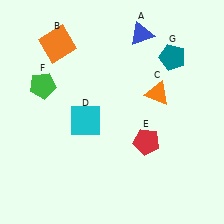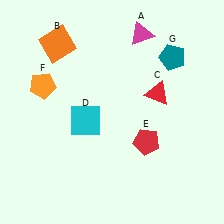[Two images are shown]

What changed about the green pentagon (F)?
In Image 1, F is green. In Image 2, it changed to orange.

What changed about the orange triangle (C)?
In Image 1, C is orange. In Image 2, it changed to red.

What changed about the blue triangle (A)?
In Image 1, A is blue. In Image 2, it changed to magenta.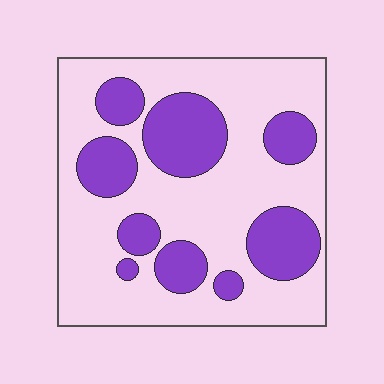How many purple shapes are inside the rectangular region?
9.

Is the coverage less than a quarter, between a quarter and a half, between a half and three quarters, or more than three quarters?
Between a quarter and a half.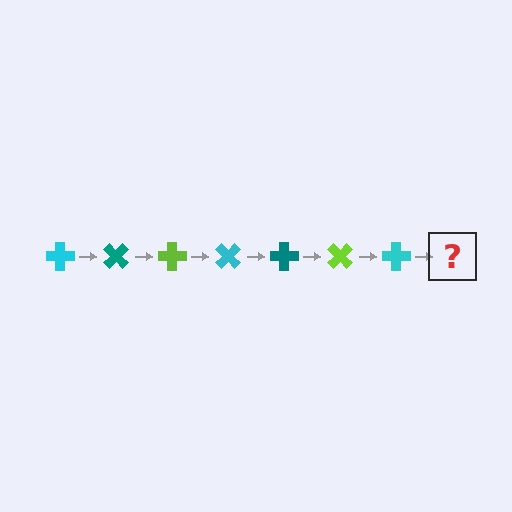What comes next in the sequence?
The next element should be a teal cross, rotated 315 degrees from the start.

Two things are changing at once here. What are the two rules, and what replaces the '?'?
The two rules are that it rotates 45 degrees each step and the color cycles through cyan, teal, and lime. The '?' should be a teal cross, rotated 315 degrees from the start.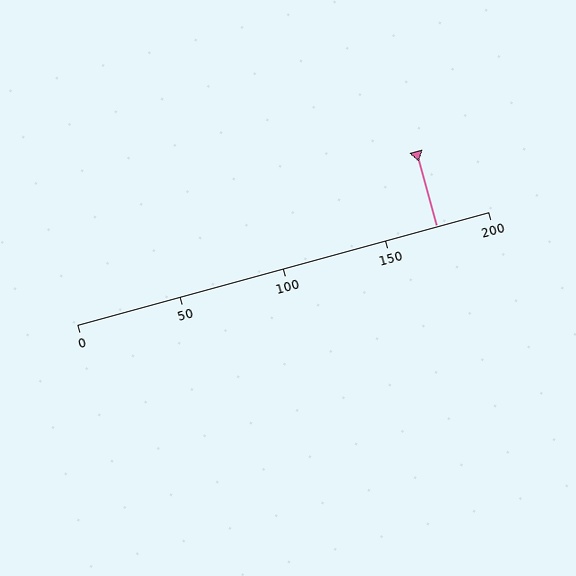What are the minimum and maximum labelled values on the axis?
The axis runs from 0 to 200.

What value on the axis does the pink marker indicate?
The marker indicates approximately 175.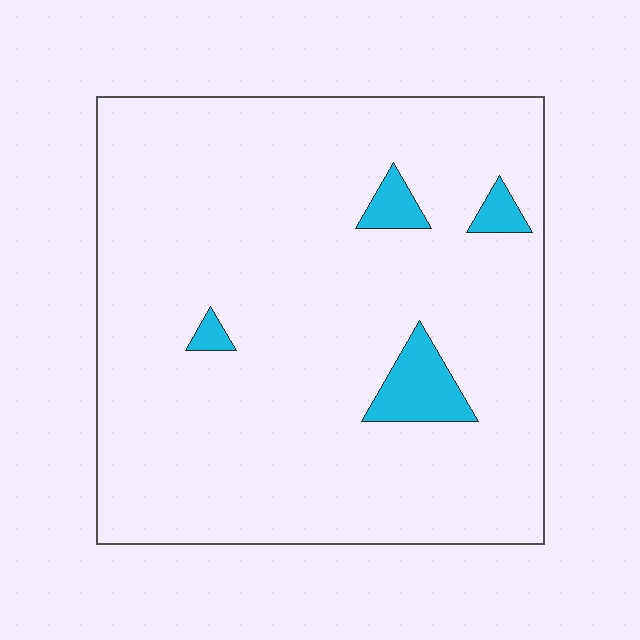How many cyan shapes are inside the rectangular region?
4.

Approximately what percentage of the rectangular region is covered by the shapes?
Approximately 5%.